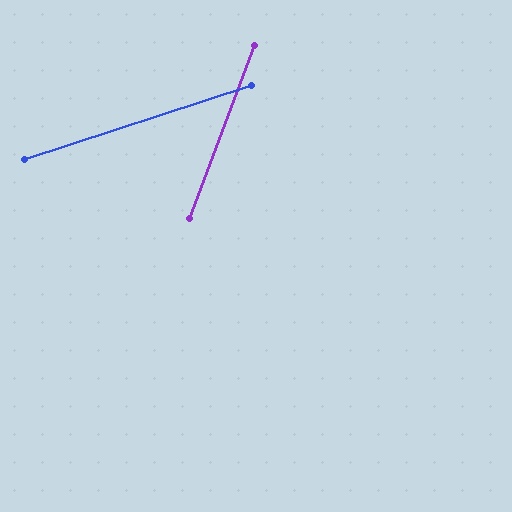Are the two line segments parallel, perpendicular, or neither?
Neither parallel nor perpendicular — they differ by about 52°.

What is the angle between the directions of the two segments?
Approximately 52 degrees.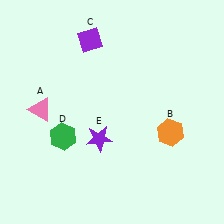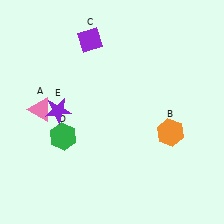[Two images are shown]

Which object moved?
The purple star (E) moved left.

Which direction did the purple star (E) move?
The purple star (E) moved left.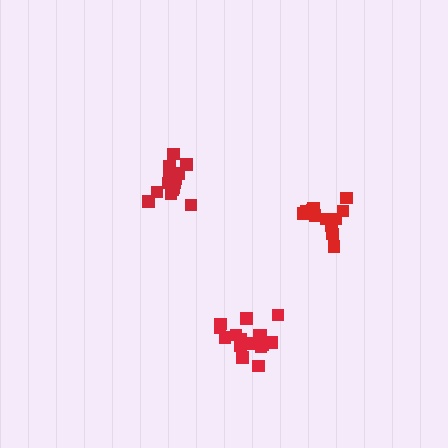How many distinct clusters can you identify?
There are 3 distinct clusters.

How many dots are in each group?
Group 1: 12 dots, Group 2: 14 dots, Group 3: 16 dots (42 total).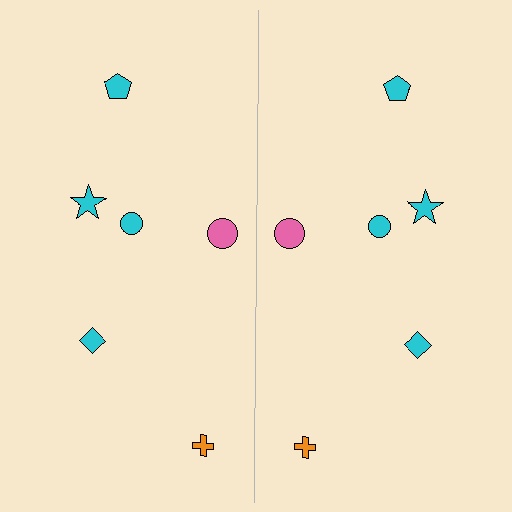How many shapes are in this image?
There are 12 shapes in this image.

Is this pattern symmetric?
Yes, this pattern has bilateral (reflection) symmetry.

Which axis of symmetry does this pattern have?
The pattern has a vertical axis of symmetry running through the center of the image.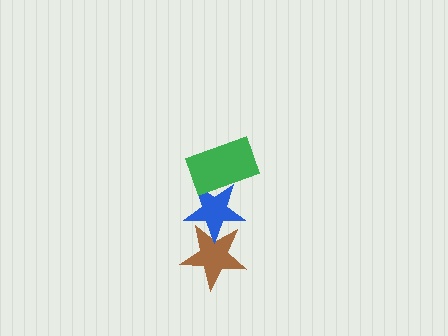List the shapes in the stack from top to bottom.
From top to bottom: the green rectangle, the blue star, the brown star.